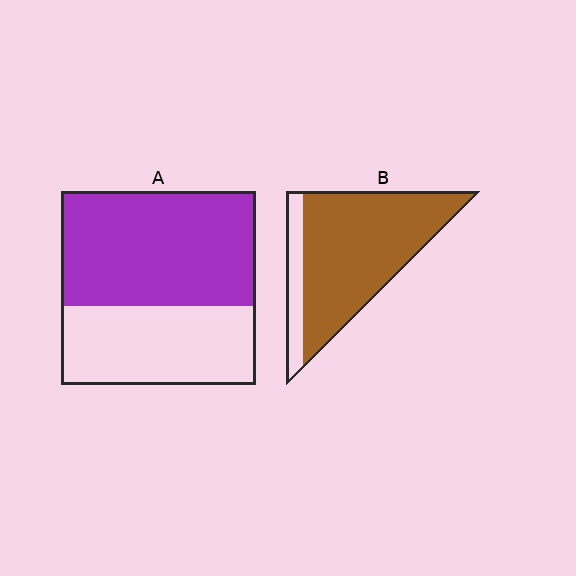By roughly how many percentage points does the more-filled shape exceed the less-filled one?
By roughly 25 percentage points (B over A).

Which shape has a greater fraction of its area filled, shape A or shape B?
Shape B.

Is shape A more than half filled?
Yes.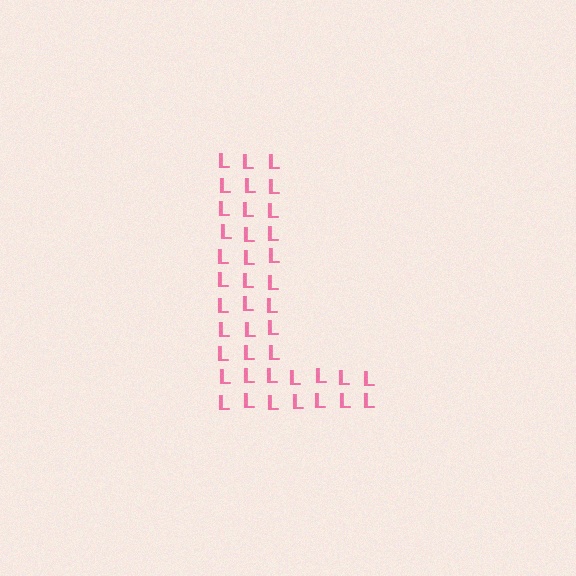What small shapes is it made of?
It is made of small letter L's.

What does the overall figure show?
The overall figure shows the letter L.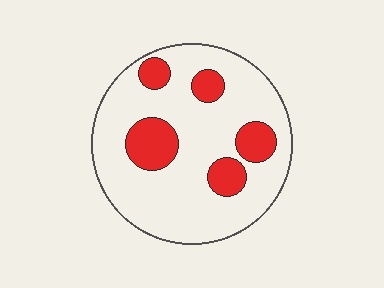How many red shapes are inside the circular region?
5.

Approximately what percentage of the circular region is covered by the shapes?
Approximately 20%.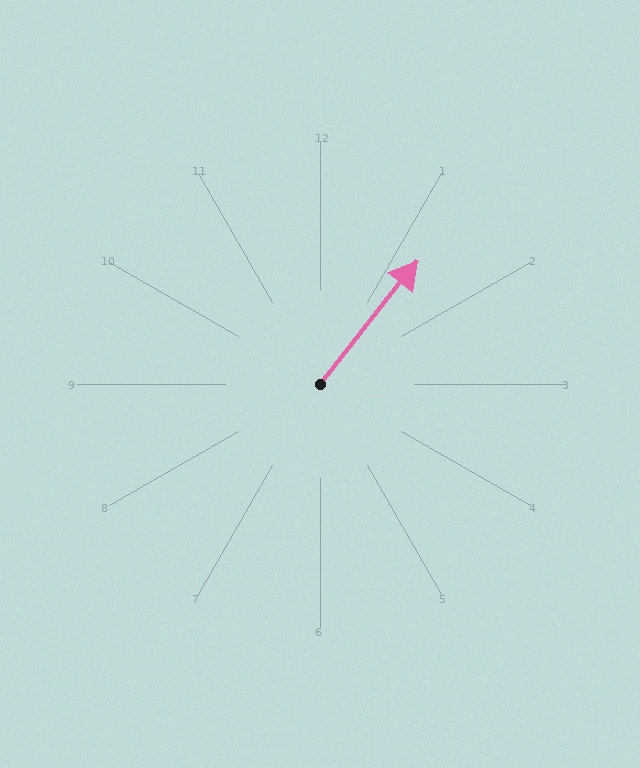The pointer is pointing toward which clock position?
Roughly 1 o'clock.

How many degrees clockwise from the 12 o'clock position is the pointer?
Approximately 38 degrees.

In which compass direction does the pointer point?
Northeast.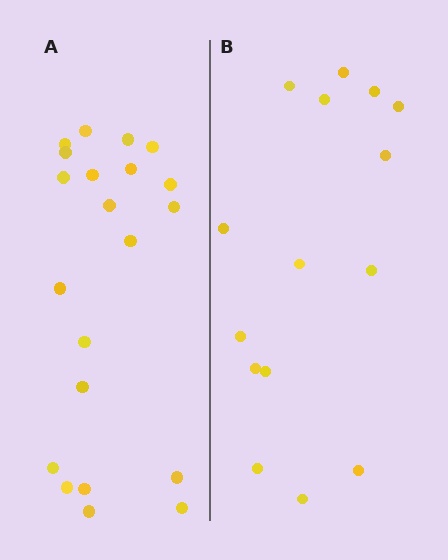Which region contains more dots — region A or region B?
Region A (the left region) has more dots.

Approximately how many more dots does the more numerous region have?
Region A has about 6 more dots than region B.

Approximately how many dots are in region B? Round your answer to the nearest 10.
About 20 dots. (The exact count is 15, which rounds to 20.)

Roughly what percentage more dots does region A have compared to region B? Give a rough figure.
About 40% more.